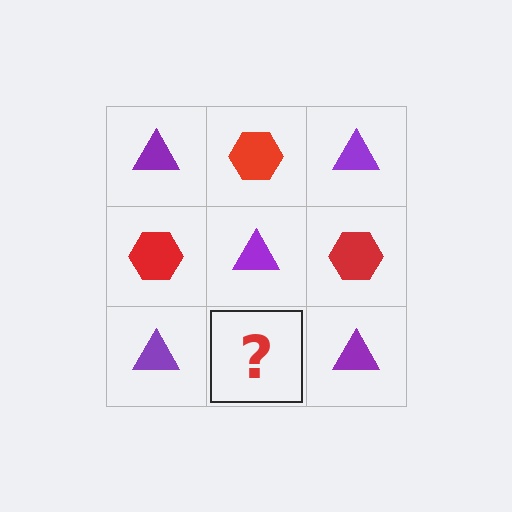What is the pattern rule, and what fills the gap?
The rule is that it alternates purple triangle and red hexagon in a checkerboard pattern. The gap should be filled with a red hexagon.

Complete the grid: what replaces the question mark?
The question mark should be replaced with a red hexagon.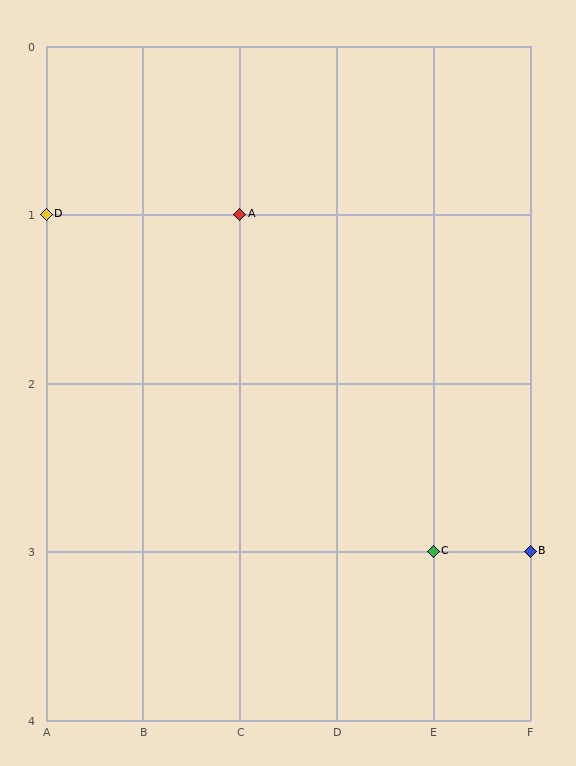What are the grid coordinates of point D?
Point D is at grid coordinates (A, 1).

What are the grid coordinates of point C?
Point C is at grid coordinates (E, 3).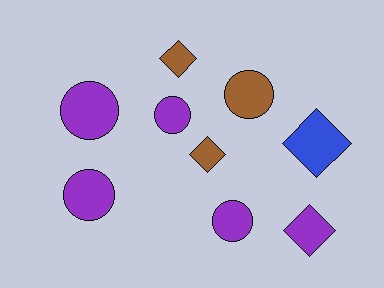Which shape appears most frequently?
Circle, with 5 objects.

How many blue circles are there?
There are no blue circles.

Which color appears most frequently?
Purple, with 5 objects.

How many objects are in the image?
There are 9 objects.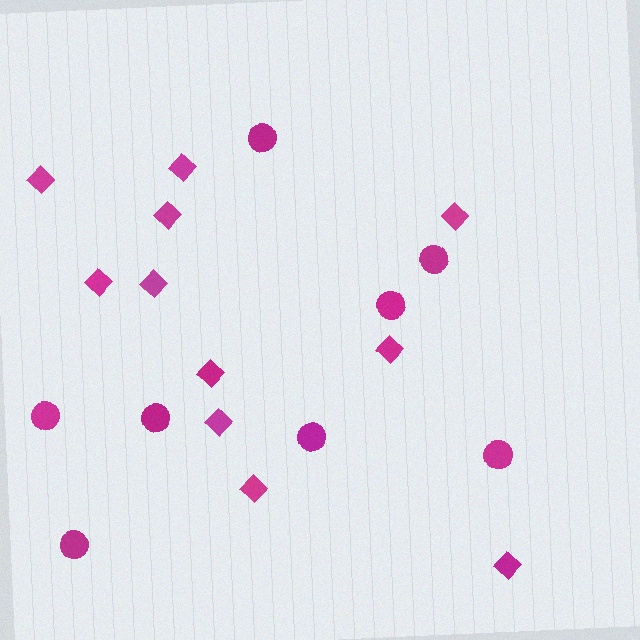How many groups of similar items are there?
There are 2 groups: one group of diamonds (11) and one group of circles (8).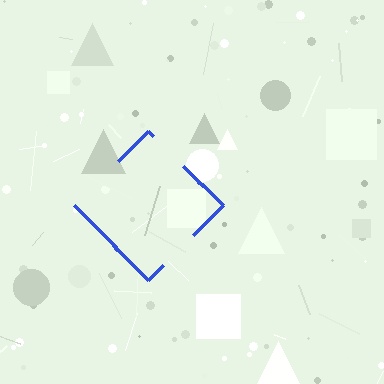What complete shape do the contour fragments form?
The contour fragments form a diamond.